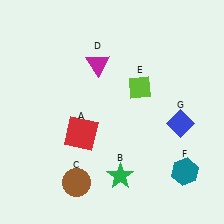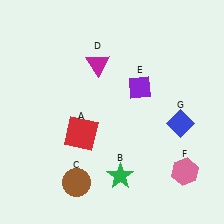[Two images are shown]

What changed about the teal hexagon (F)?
In Image 1, F is teal. In Image 2, it changed to pink.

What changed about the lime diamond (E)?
In Image 1, E is lime. In Image 2, it changed to purple.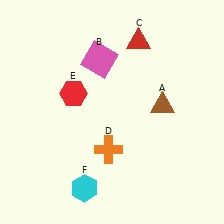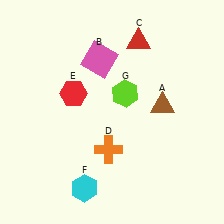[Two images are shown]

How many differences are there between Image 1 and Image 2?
There is 1 difference between the two images.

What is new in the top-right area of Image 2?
A lime hexagon (G) was added in the top-right area of Image 2.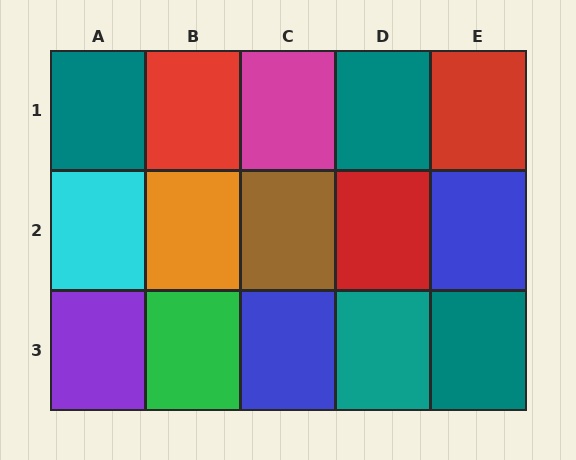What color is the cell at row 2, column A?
Cyan.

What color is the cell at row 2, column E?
Blue.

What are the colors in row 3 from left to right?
Purple, green, blue, teal, teal.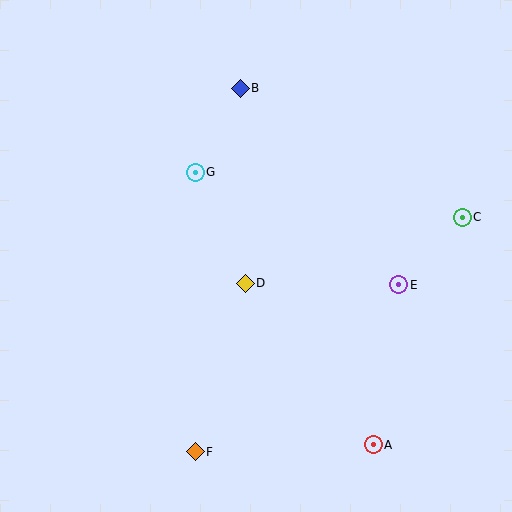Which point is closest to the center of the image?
Point D at (245, 283) is closest to the center.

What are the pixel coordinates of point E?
Point E is at (399, 285).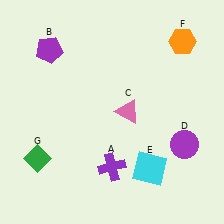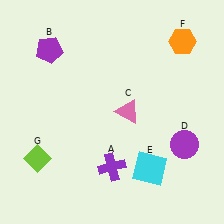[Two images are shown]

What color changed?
The diamond (G) changed from green in Image 1 to lime in Image 2.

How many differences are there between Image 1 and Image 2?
There is 1 difference between the two images.